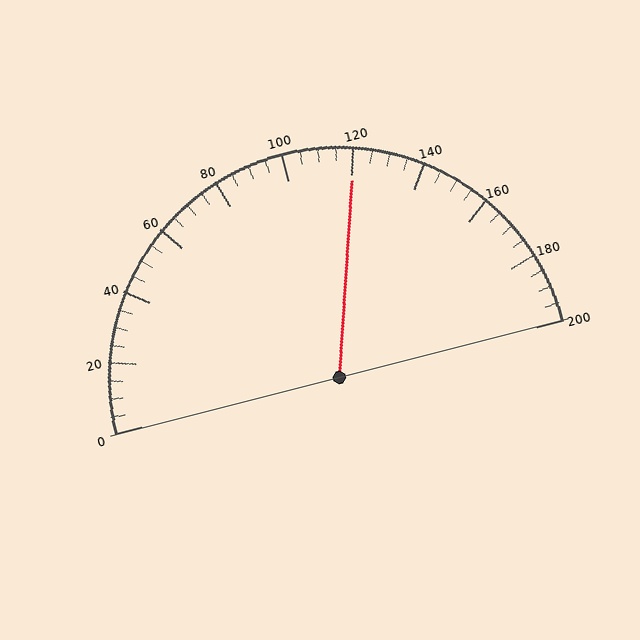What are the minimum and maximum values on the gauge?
The gauge ranges from 0 to 200.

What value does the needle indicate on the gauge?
The needle indicates approximately 120.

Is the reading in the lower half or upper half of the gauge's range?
The reading is in the upper half of the range (0 to 200).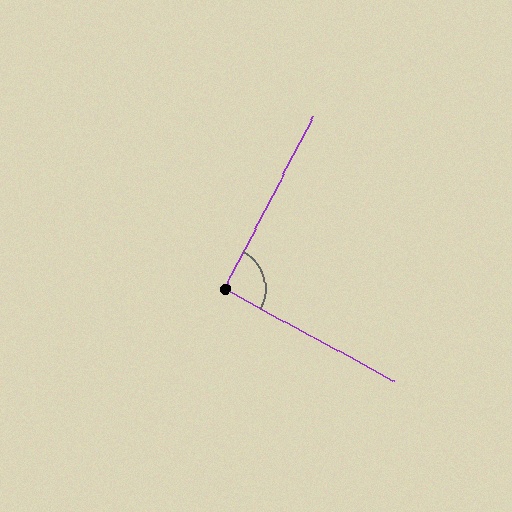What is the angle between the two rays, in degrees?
Approximately 91 degrees.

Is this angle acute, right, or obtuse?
It is approximately a right angle.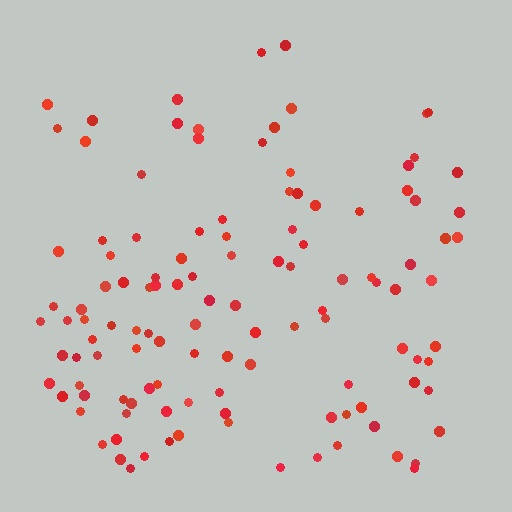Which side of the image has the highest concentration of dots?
The bottom.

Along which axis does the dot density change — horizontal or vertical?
Vertical.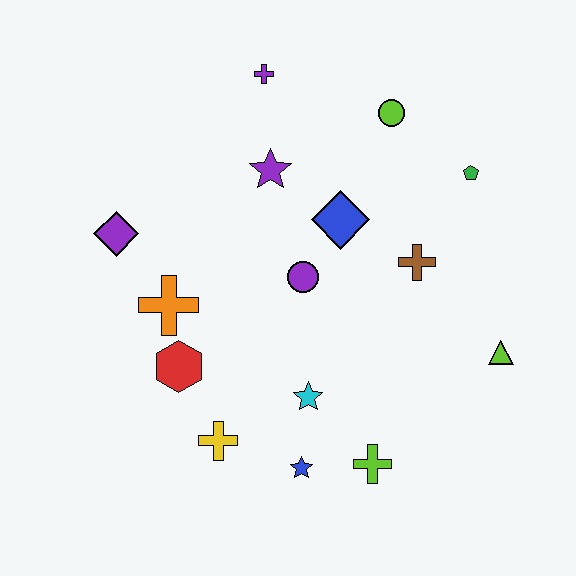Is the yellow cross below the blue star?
No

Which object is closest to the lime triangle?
The brown cross is closest to the lime triangle.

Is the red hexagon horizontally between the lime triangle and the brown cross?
No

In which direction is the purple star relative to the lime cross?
The purple star is above the lime cross.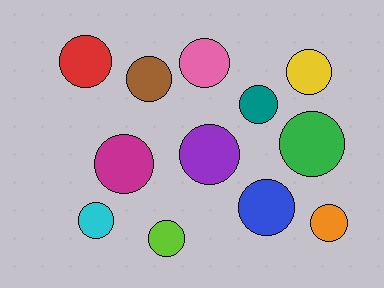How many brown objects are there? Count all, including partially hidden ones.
There is 1 brown object.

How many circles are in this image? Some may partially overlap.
There are 12 circles.